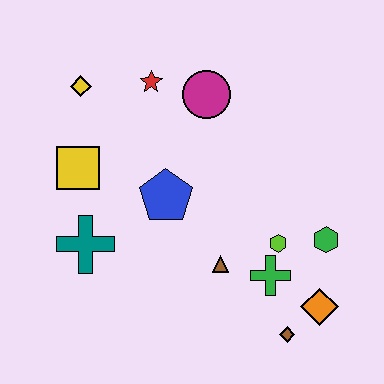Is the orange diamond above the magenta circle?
No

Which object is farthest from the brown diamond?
The yellow diamond is farthest from the brown diamond.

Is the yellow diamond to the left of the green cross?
Yes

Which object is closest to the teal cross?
The yellow square is closest to the teal cross.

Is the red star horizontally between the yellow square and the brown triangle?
Yes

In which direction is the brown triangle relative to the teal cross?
The brown triangle is to the right of the teal cross.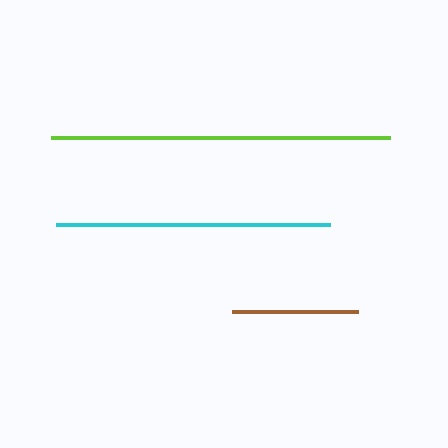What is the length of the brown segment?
The brown segment is approximately 126 pixels long.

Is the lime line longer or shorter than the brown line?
The lime line is longer than the brown line.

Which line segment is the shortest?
The brown line is the shortest at approximately 126 pixels.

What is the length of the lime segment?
The lime segment is approximately 340 pixels long.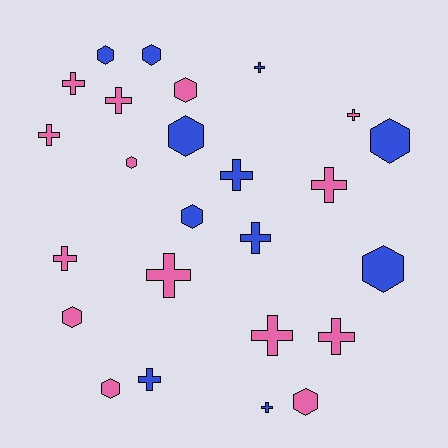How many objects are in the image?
There are 25 objects.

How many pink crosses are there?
There are 9 pink crosses.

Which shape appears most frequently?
Cross, with 14 objects.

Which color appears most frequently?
Pink, with 14 objects.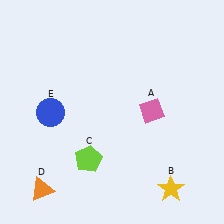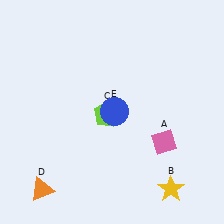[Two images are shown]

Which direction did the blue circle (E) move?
The blue circle (E) moved right.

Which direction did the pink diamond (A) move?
The pink diamond (A) moved down.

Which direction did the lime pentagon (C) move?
The lime pentagon (C) moved up.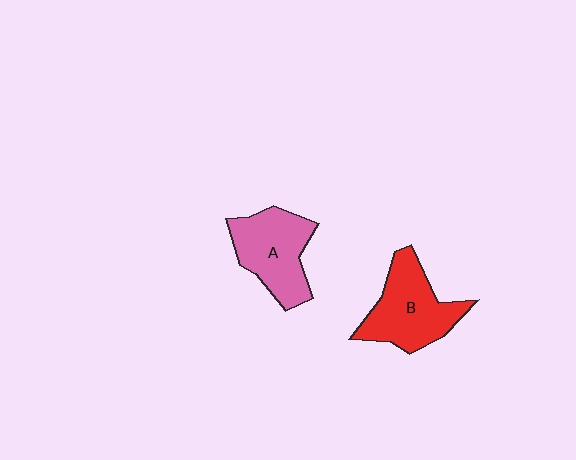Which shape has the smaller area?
Shape A (pink).